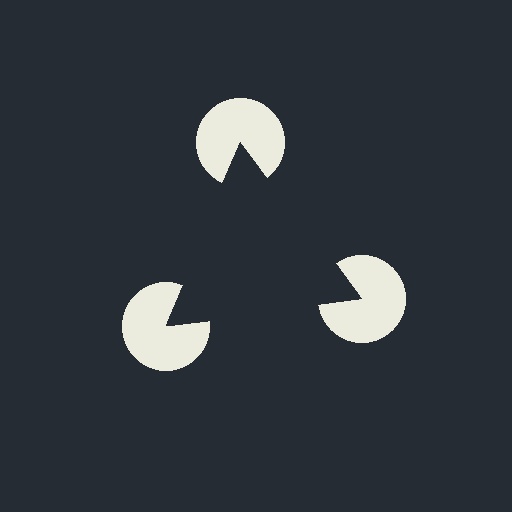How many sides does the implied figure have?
3 sides.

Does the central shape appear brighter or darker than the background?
It typically appears slightly darker than the background, even though no actual brightness change is drawn.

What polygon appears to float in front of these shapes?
An illusory triangle — its edges are inferred from the aligned wedge cuts in the pac-man discs, not physically drawn.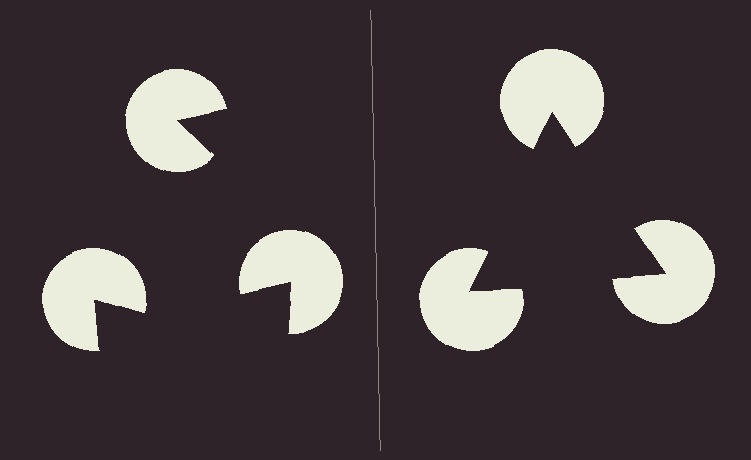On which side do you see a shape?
An illusory triangle appears on the right side. On the left side the wedge cuts are rotated, so no coherent shape forms.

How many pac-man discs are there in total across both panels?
6 — 3 on each side.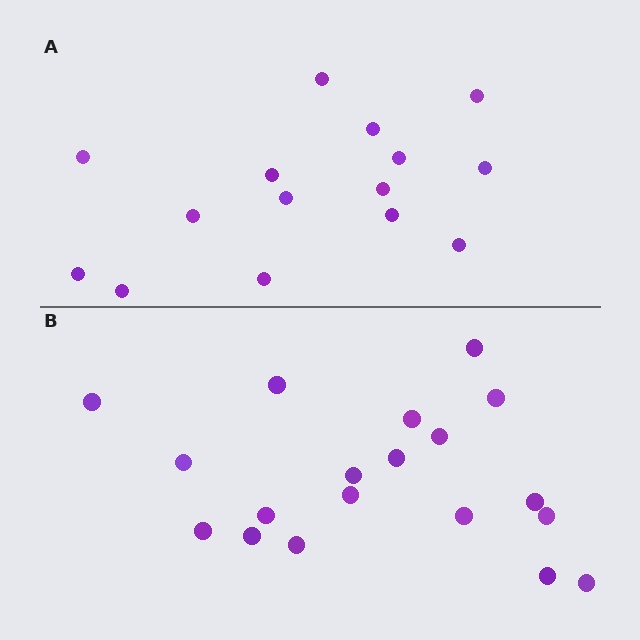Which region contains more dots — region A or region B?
Region B (the bottom region) has more dots.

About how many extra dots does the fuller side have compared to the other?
Region B has about 4 more dots than region A.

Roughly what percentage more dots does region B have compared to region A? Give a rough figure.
About 25% more.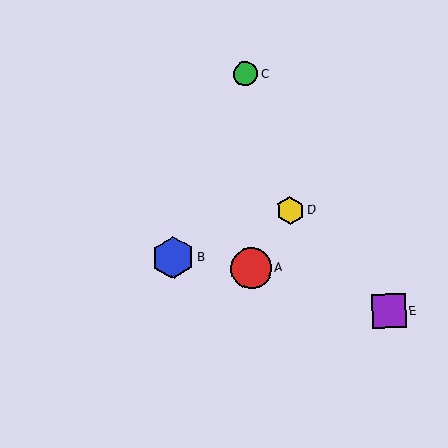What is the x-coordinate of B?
Object B is at x≈173.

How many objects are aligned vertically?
2 objects (A, C) are aligned vertically.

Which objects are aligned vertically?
Objects A, C are aligned vertically.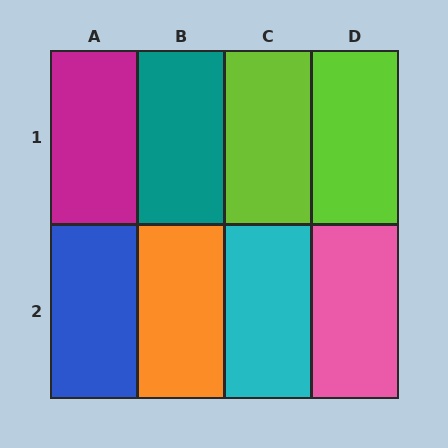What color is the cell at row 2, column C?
Cyan.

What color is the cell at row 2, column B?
Orange.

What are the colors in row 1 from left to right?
Magenta, teal, lime, lime.